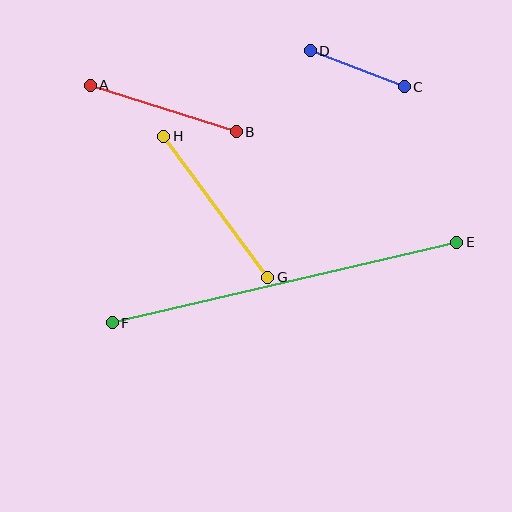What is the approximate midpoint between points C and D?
The midpoint is at approximately (357, 69) pixels.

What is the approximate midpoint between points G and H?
The midpoint is at approximately (216, 207) pixels.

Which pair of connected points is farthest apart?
Points E and F are farthest apart.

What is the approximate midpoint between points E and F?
The midpoint is at approximately (284, 282) pixels.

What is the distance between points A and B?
The distance is approximately 153 pixels.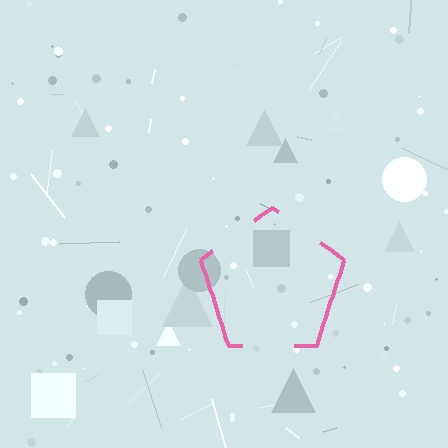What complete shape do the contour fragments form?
The contour fragments form a pentagon.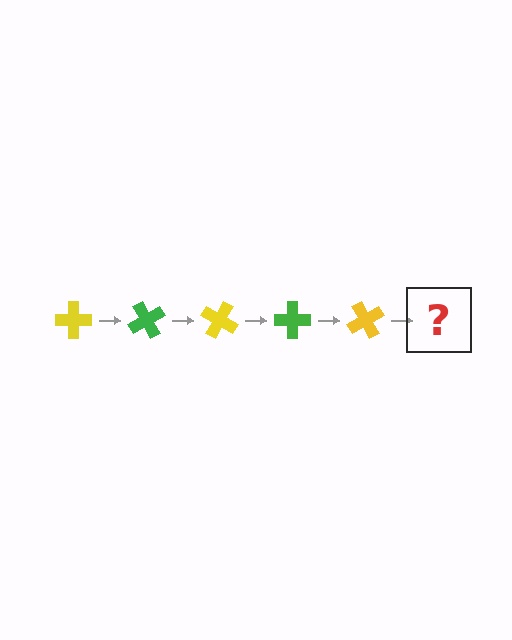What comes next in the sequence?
The next element should be a green cross, rotated 300 degrees from the start.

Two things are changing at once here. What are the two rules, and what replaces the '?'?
The two rules are that it rotates 60 degrees each step and the color cycles through yellow and green. The '?' should be a green cross, rotated 300 degrees from the start.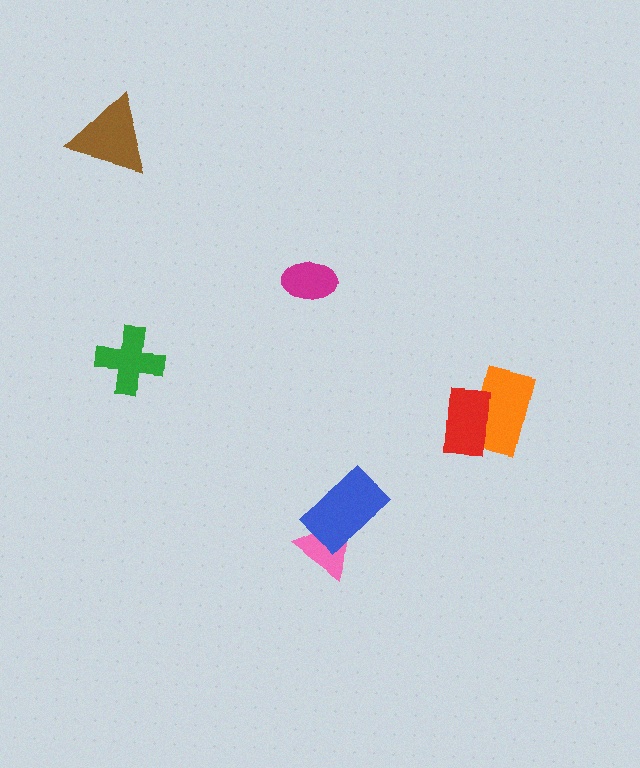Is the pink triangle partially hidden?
Yes, it is partially covered by another shape.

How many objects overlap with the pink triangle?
1 object overlaps with the pink triangle.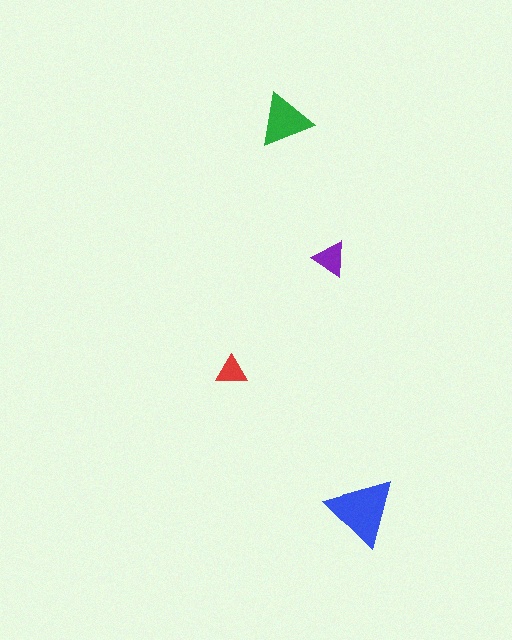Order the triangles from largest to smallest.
the blue one, the green one, the purple one, the red one.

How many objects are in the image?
There are 4 objects in the image.